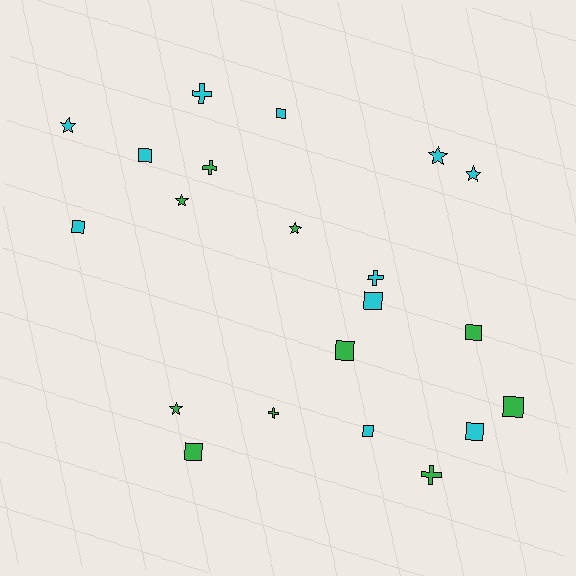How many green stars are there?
There are 3 green stars.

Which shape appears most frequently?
Square, with 10 objects.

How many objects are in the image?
There are 21 objects.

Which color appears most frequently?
Cyan, with 11 objects.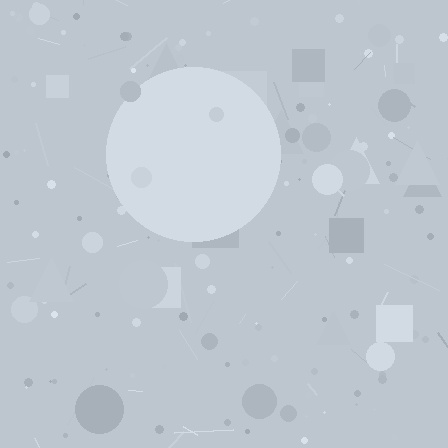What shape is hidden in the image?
A circle is hidden in the image.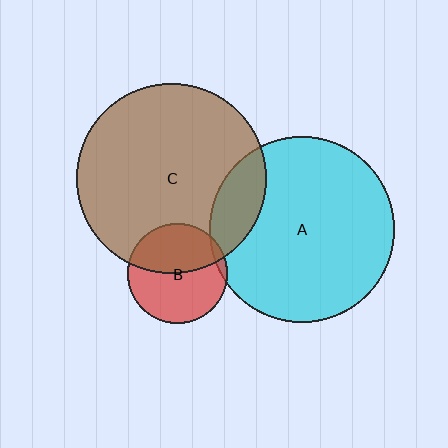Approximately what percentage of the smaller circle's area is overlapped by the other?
Approximately 5%.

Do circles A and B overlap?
Yes.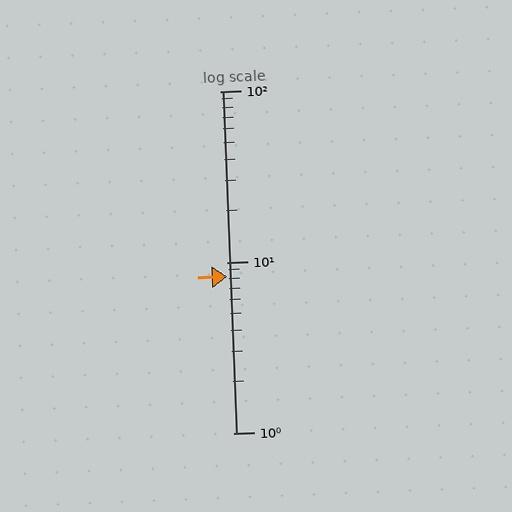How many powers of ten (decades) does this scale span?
The scale spans 2 decades, from 1 to 100.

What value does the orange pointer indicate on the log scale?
The pointer indicates approximately 8.2.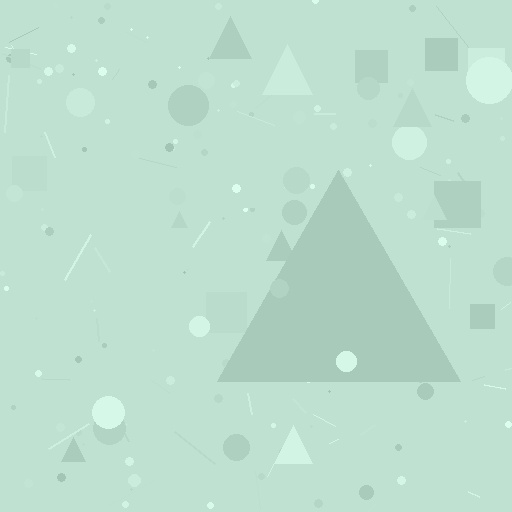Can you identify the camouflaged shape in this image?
The camouflaged shape is a triangle.